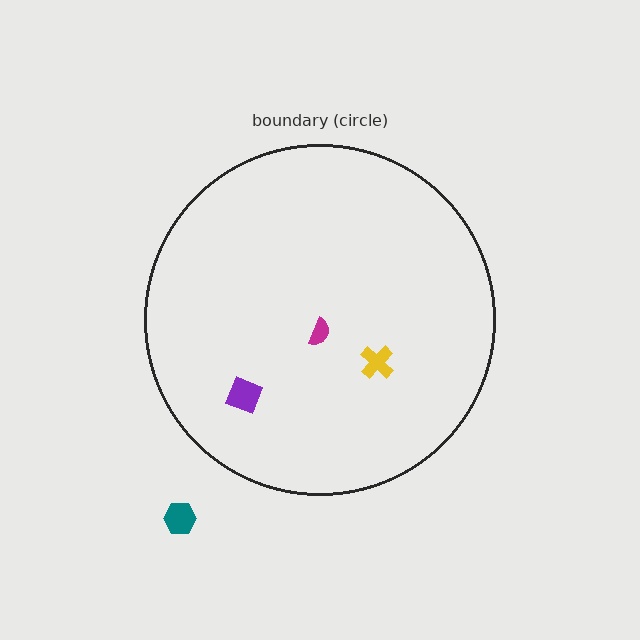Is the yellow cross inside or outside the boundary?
Inside.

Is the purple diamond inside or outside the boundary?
Inside.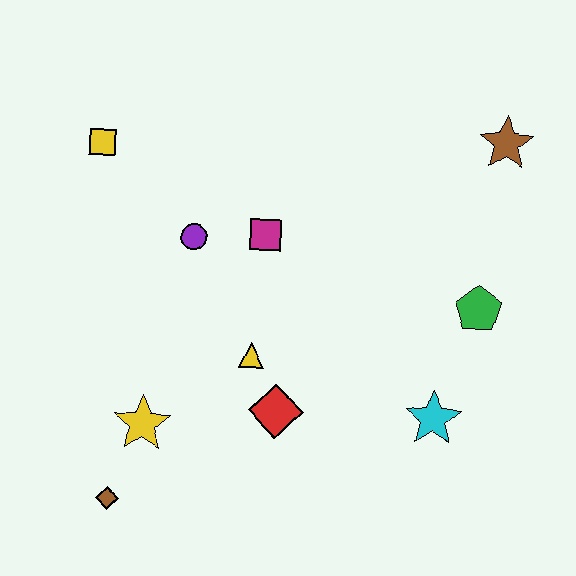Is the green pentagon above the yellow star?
Yes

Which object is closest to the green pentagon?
The cyan star is closest to the green pentagon.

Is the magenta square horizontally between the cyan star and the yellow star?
Yes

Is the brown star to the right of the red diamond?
Yes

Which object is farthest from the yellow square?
The cyan star is farthest from the yellow square.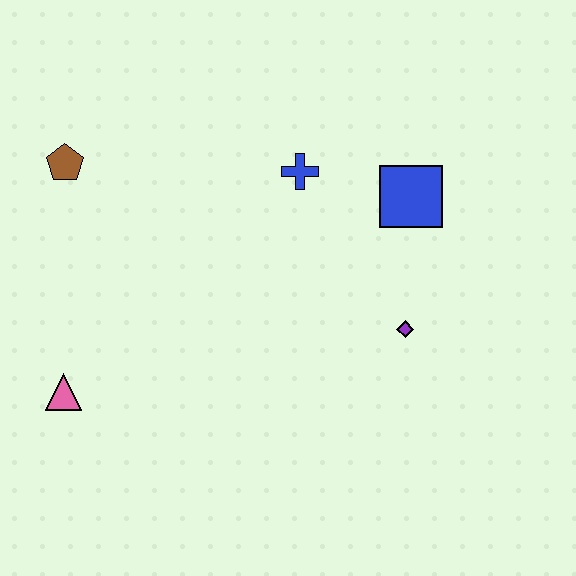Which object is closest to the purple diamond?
The blue square is closest to the purple diamond.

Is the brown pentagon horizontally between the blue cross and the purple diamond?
No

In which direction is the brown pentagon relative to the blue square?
The brown pentagon is to the left of the blue square.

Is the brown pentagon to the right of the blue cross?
No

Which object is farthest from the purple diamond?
The brown pentagon is farthest from the purple diamond.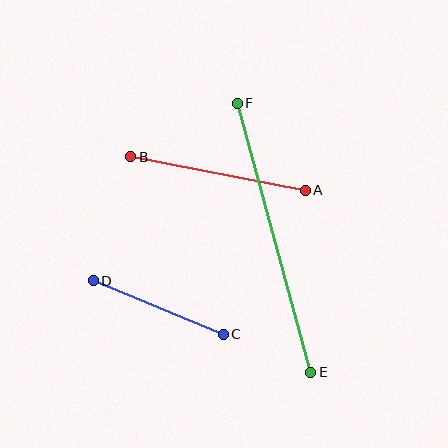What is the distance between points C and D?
The distance is approximately 141 pixels.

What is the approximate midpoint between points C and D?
The midpoint is at approximately (158, 308) pixels.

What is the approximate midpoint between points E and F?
The midpoint is at approximately (274, 238) pixels.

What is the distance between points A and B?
The distance is approximately 178 pixels.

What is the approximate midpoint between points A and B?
The midpoint is at approximately (218, 173) pixels.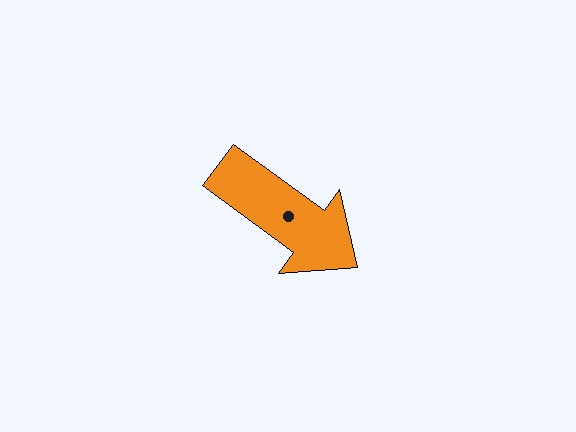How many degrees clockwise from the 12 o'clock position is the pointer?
Approximately 126 degrees.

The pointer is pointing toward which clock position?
Roughly 4 o'clock.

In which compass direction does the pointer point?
Southeast.